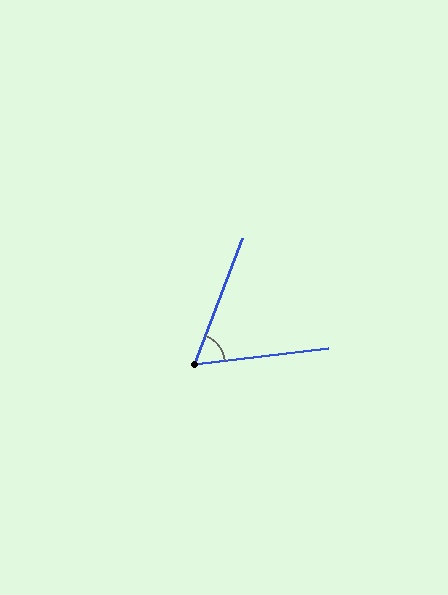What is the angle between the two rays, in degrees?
Approximately 62 degrees.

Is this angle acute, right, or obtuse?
It is acute.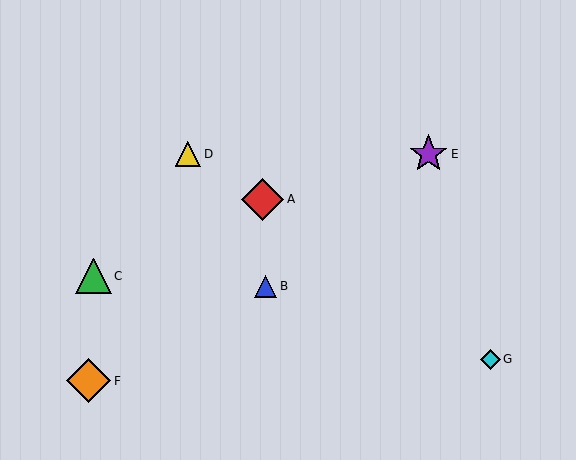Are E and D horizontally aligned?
Yes, both are at y≈154.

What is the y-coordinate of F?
Object F is at y≈381.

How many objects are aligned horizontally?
2 objects (D, E) are aligned horizontally.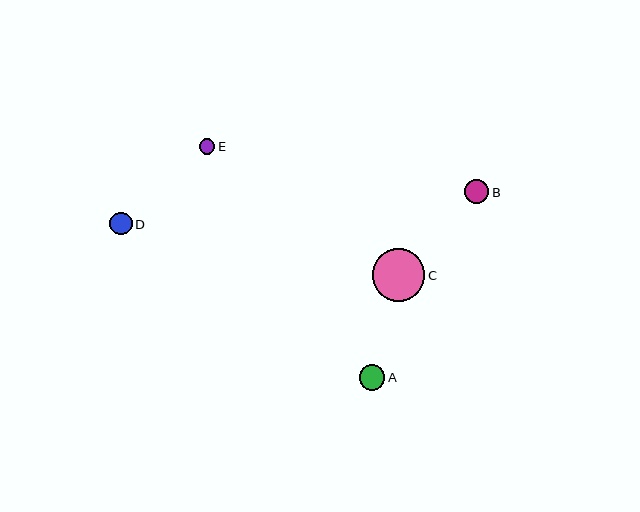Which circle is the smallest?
Circle E is the smallest with a size of approximately 16 pixels.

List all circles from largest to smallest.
From largest to smallest: C, A, B, D, E.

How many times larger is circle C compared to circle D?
Circle C is approximately 2.3 times the size of circle D.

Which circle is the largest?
Circle C is the largest with a size of approximately 53 pixels.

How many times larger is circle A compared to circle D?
Circle A is approximately 1.1 times the size of circle D.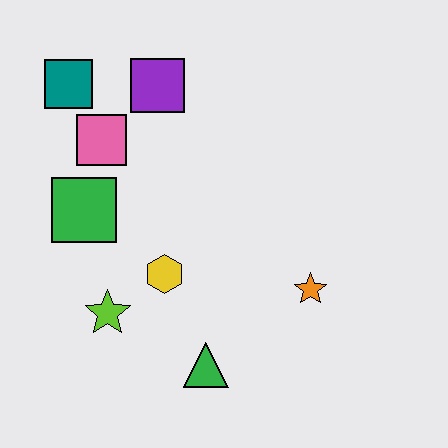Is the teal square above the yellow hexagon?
Yes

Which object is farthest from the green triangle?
The teal square is farthest from the green triangle.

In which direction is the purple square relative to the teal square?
The purple square is to the right of the teal square.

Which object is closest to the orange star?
The green triangle is closest to the orange star.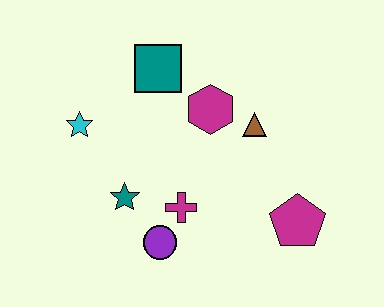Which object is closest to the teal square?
The magenta hexagon is closest to the teal square.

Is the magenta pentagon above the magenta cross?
No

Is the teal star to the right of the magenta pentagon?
No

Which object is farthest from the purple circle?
The teal square is farthest from the purple circle.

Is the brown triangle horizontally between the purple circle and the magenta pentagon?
Yes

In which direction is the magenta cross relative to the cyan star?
The magenta cross is to the right of the cyan star.